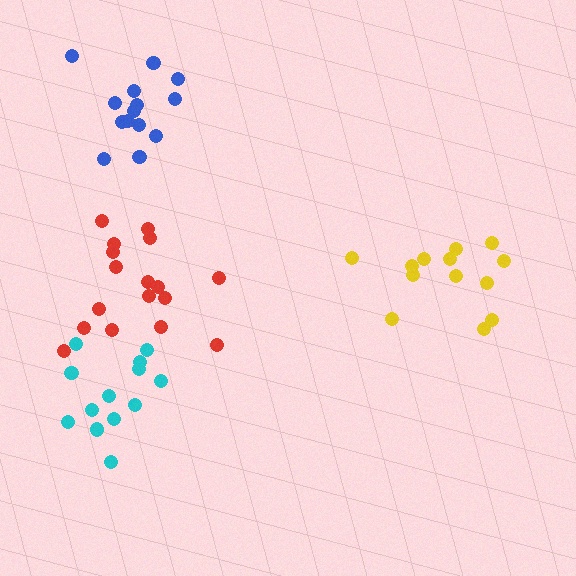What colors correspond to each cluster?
The clusters are colored: yellow, cyan, red, blue.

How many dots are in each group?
Group 1: 13 dots, Group 2: 13 dots, Group 3: 17 dots, Group 4: 14 dots (57 total).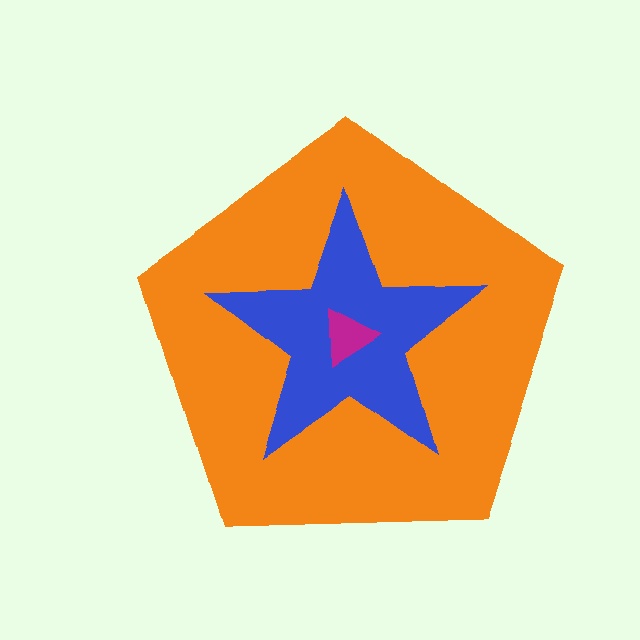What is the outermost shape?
The orange pentagon.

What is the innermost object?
The magenta triangle.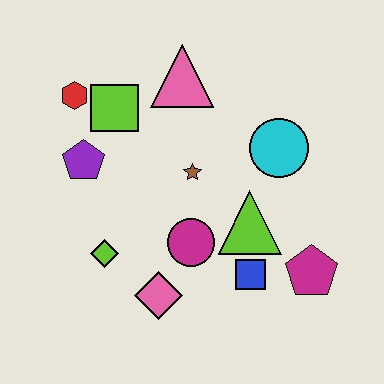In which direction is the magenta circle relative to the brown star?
The magenta circle is below the brown star.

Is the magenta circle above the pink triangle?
No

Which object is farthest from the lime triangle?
The red hexagon is farthest from the lime triangle.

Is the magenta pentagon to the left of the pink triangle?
No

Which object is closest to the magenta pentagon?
The blue square is closest to the magenta pentagon.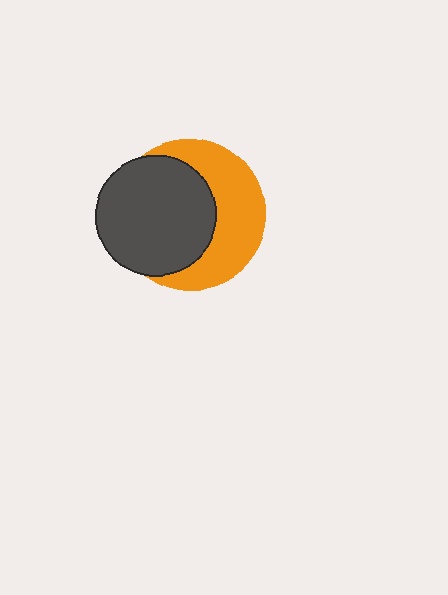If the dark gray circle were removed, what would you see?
You would see the complete orange circle.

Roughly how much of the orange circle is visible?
About half of it is visible (roughly 46%).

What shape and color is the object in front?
The object in front is a dark gray circle.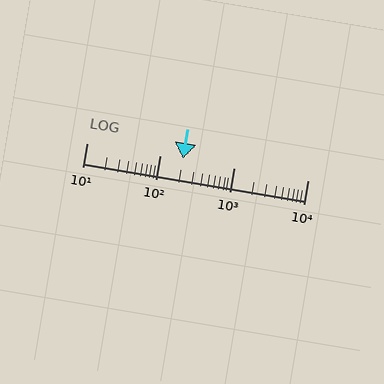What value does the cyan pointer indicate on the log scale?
The pointer indicates approximately 200.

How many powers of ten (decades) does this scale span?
The scale spans 3 decades, from 10 to 10000.